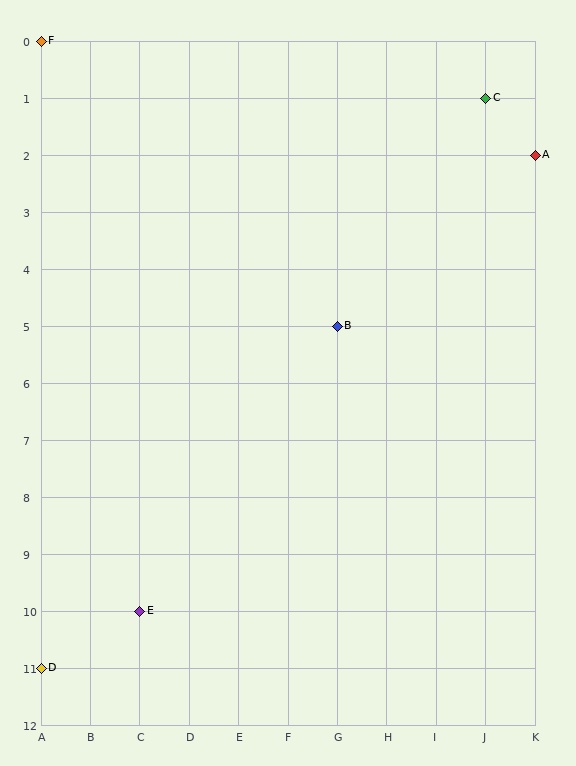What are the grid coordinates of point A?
Point A is at grid coordinates (K, 2).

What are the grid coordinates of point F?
Point F is at grid coordinates (A, 0).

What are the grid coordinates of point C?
Point C is at grid coordinates (J, 1).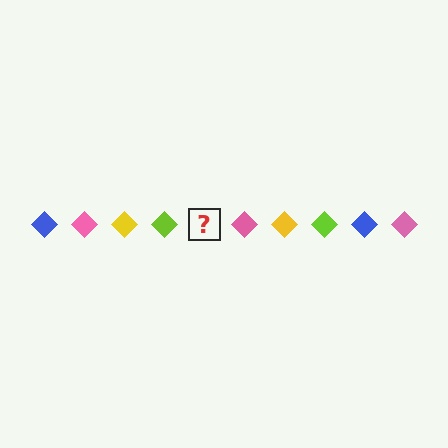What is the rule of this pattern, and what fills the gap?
The rule is that the pattern cycles through blue, pink, yellow, lime diamonds. The gap should be filled with a blue diamond.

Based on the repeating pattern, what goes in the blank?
The blank should be a blue diamond.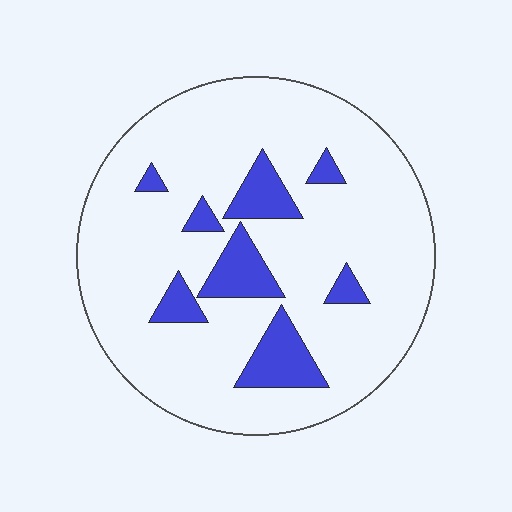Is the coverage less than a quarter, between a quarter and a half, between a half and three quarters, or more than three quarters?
Less than a quarter.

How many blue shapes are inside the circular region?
8.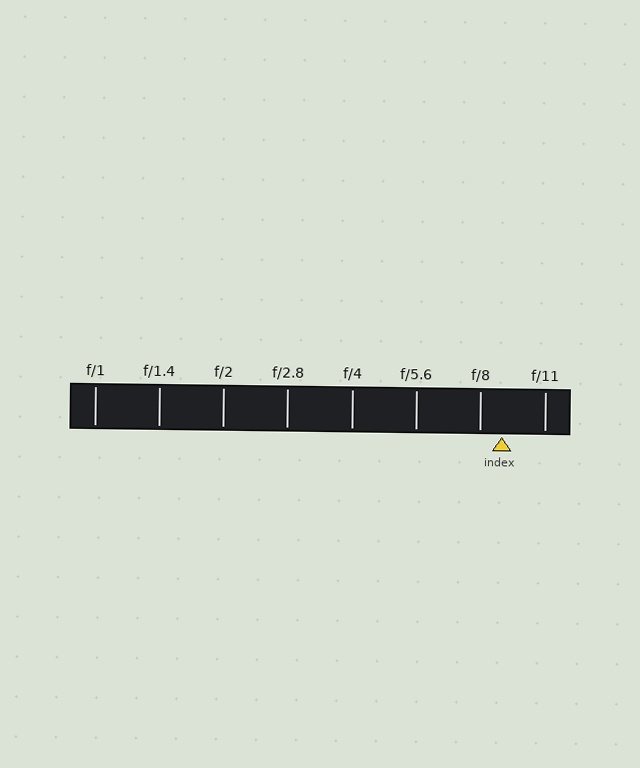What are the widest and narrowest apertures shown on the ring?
The widest aperture shown is f/1 and the narrowest is f/11.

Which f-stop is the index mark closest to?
The index mark is closest to f/8.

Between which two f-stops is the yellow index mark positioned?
The index mark is between f/8 and f/11.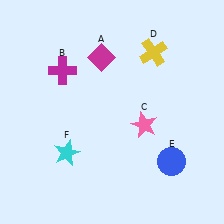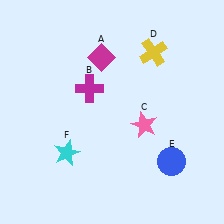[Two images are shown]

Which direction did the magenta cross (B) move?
The magenta cross (B) moved right.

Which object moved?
The magenta cross (B) moved right.